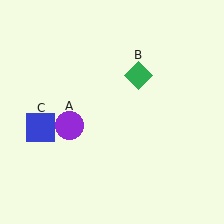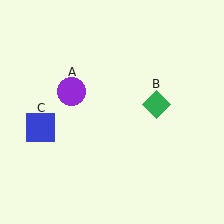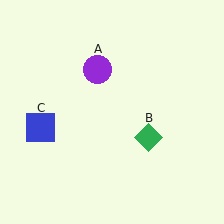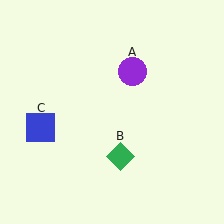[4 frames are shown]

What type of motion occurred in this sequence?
The purple circle (object A), green diamond (object B) rotated clockwise around the center of the scene.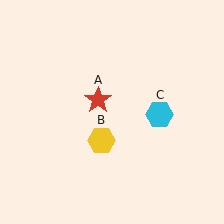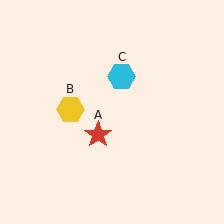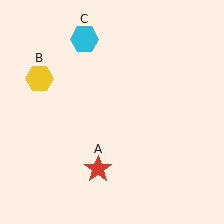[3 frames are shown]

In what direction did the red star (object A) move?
The red star (object A) moved down.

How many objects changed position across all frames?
3 objects changed position: red star (object A), yellow hexagon (object B), cyan hexagon (object C).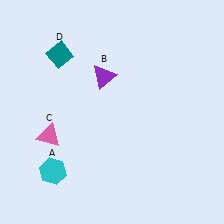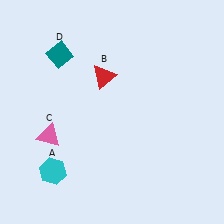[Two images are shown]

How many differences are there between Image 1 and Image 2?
There is 1 difference between the two images.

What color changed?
The triangle (B) changed from purple in Image 1 to red in Image 2.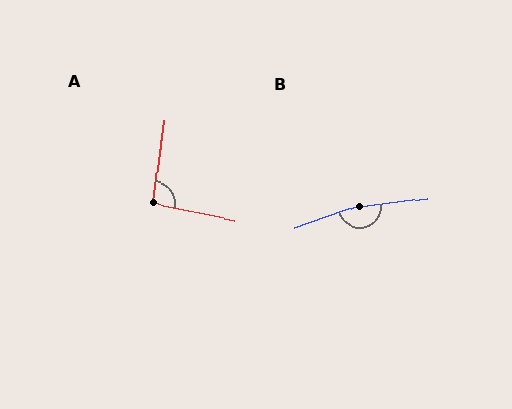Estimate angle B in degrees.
Approximately 168 degrees.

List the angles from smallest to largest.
A (94°), B (168°).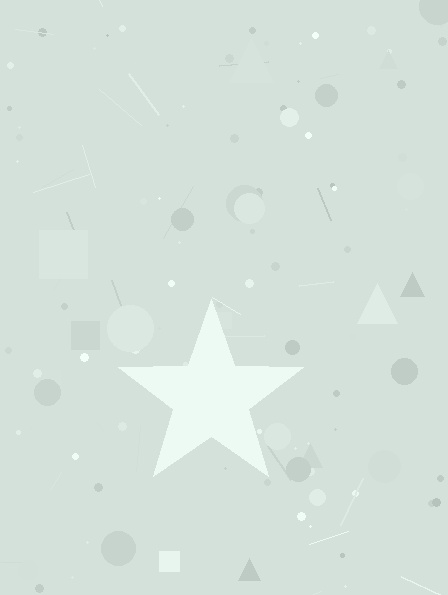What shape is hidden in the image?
A star is hidden in the image.